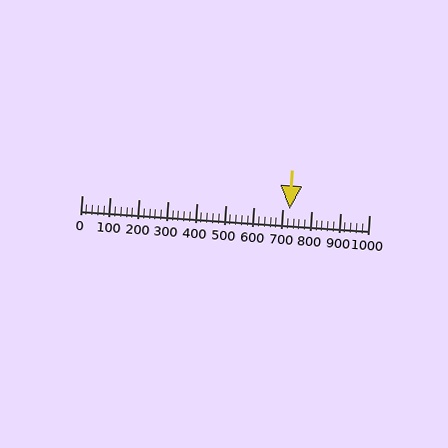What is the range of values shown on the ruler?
The ruler shows values from 0 to 1000.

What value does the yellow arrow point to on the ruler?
The yellow arrow points to approximately 724.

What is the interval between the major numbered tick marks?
The major tick marks are spaced 100 units apart.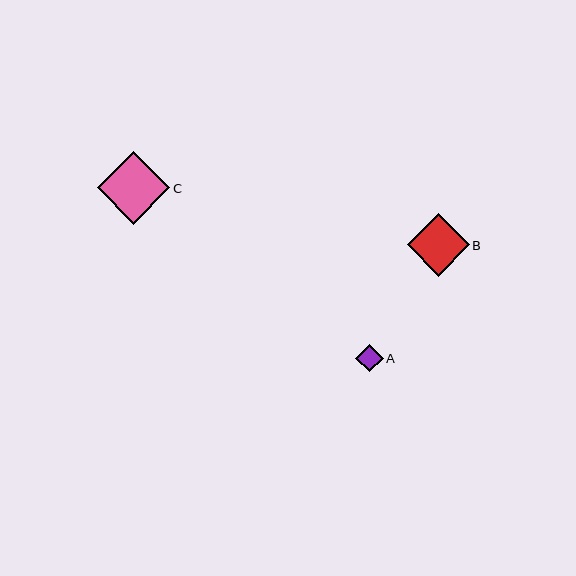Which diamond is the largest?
Diamond C is the largest with a size of approximately 73 pixels.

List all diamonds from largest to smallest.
From largest to smallest: C, B, A.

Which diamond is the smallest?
Diamond A is the smallest with a size of approximately 27 pixels.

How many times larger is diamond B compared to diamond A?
Diamond B is approximately 2.3 times the size of diamond A.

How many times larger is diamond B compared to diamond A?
Diamond B is approximately 2.3 times the size of diamond A.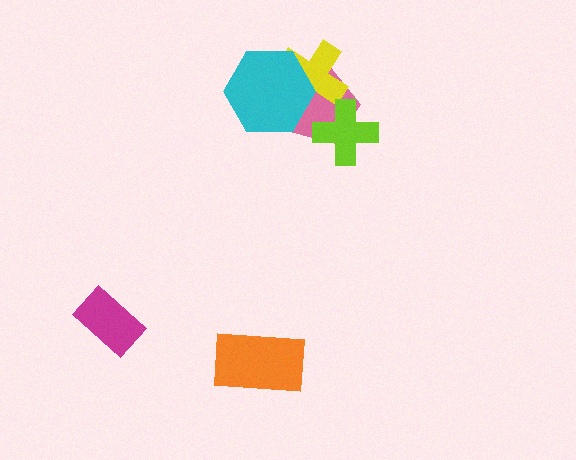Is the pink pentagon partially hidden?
Yes, it is partially covered by another shape.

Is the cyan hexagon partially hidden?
No, no other shape covers it.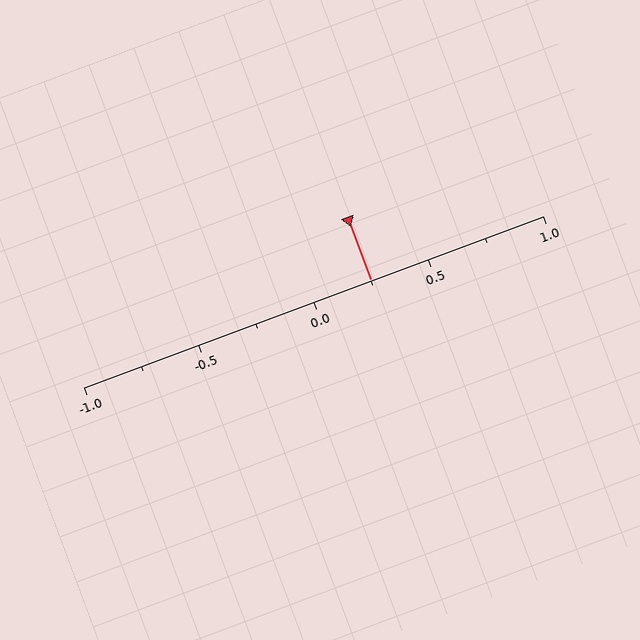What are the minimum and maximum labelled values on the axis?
The axis runs from -1.0 to 1.0.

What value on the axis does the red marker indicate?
The marker indicates approximately 0.25.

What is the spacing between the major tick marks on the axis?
The major ticks are spaced 0.5 apart.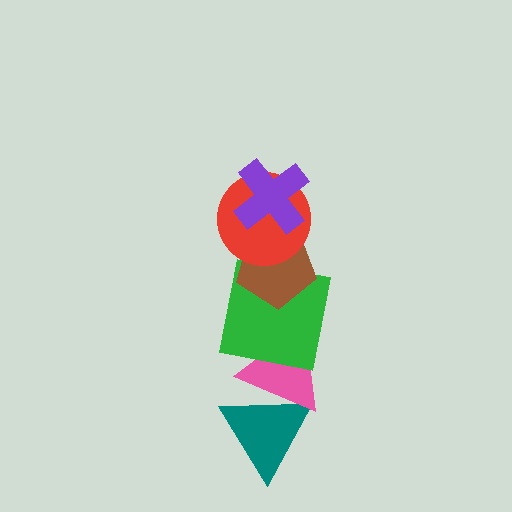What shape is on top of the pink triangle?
The green square is on top of the pink triangle.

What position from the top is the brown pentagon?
The brown pentagon is 3rd from the top.